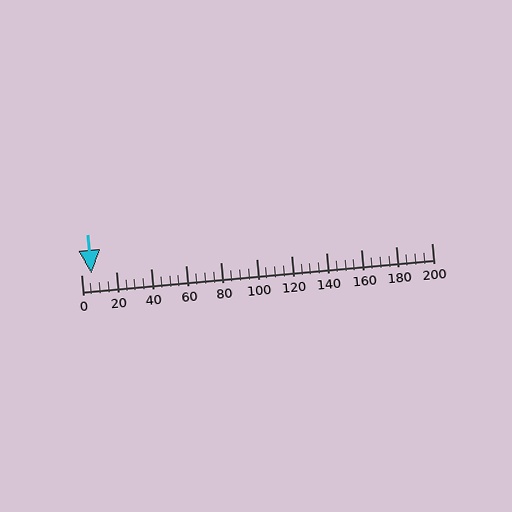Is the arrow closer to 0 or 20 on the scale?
The arrow is closer to 0.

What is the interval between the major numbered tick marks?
The major tick marks are spaced 20 units apart.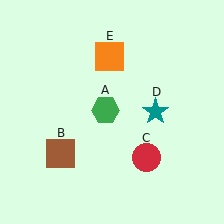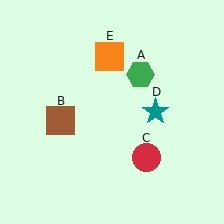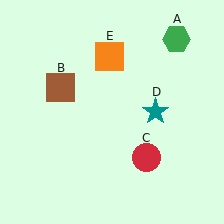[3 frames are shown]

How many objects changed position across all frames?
2 objects changed position: green hexagon (object A), brown square (object B).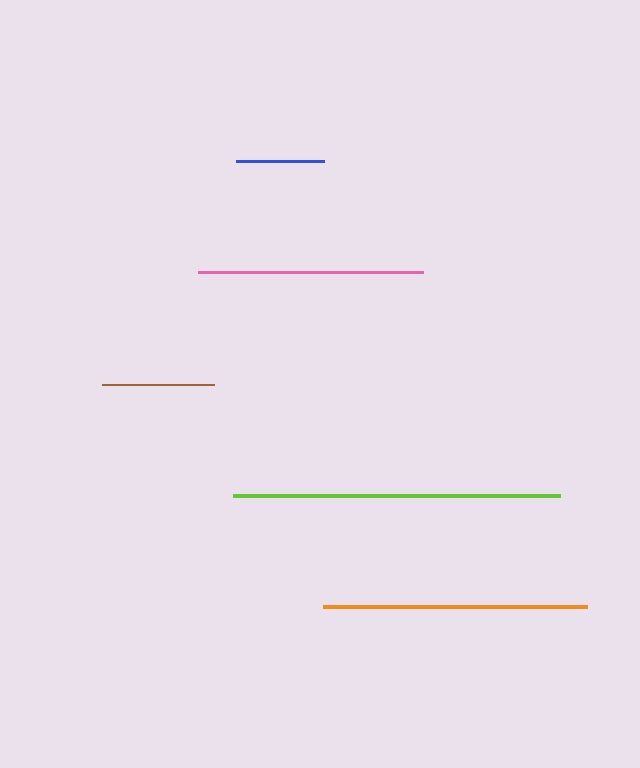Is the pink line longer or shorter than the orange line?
The orange line is longer than the pink line.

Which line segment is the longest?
The lime line is the longest at approximately 327 pixels.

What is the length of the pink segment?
The pink segment is approximately 225 pixels long.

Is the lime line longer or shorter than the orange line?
The lime line is longer than the orange line.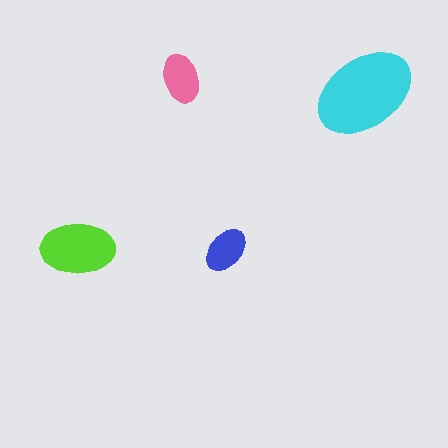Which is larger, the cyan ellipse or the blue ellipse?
The cyan one.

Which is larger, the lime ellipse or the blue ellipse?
The lime one.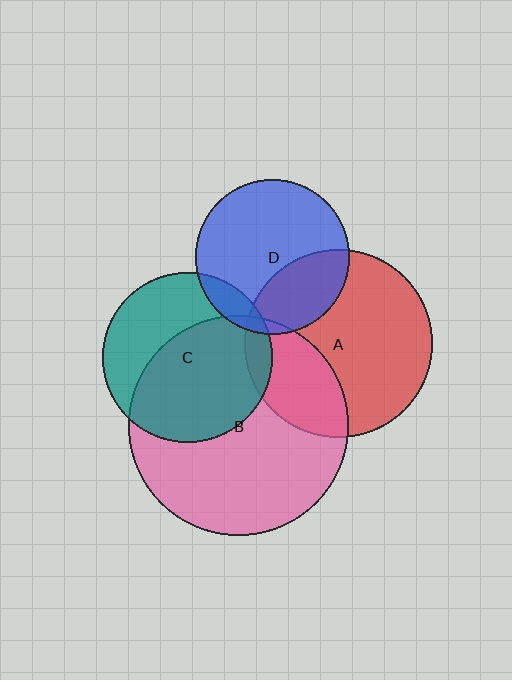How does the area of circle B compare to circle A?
Approximately 1.4 times.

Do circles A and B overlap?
Yes.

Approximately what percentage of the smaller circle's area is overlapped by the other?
Approximately 30%.